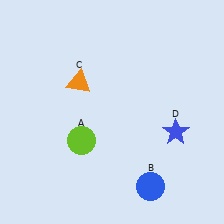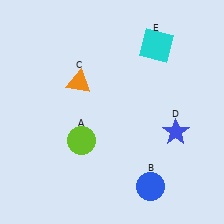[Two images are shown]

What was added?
A cyan square (E) was added in Image 2.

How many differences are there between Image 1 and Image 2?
There is 1 difference between the two images.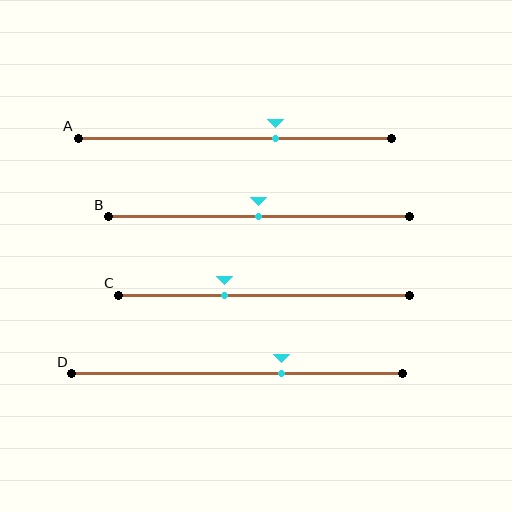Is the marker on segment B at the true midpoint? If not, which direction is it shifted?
Yes, the marker on segment B is at the true midpoint.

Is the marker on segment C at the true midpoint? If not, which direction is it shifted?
No, the marker on segment C is shifted to the left by about 14% of the segment length.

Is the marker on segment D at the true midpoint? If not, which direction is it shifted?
No, the marker on segment D is shifted to the right by about 13% of the segment length.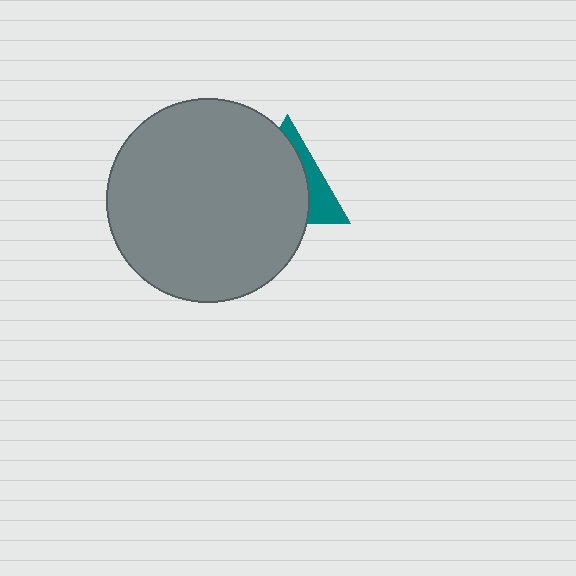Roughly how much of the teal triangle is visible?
A small part of it is visible (roughly 30%).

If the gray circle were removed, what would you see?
You would see the complete teal triangle.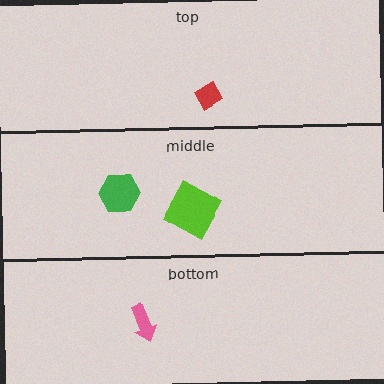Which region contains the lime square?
The middle region.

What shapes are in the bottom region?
The pink arrow.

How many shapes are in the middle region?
2.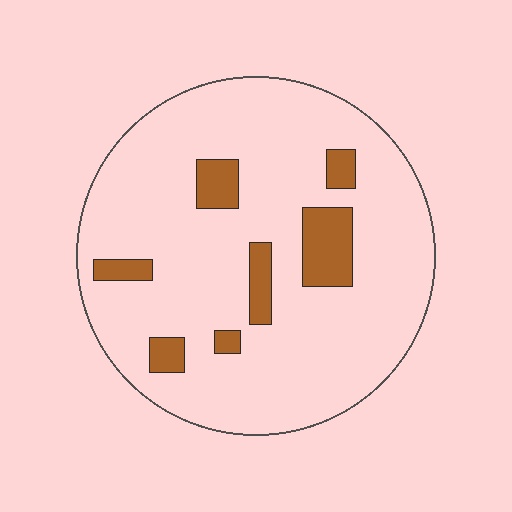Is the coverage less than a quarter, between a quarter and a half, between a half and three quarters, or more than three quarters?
Less than a quarter.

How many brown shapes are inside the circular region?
7.